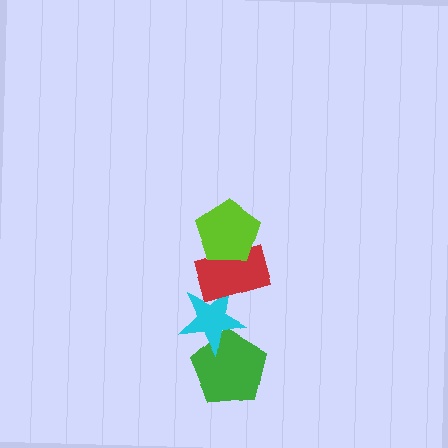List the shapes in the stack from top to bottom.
From top to bottom: the lime pentagon, the red rectangle, the cyan star, the green pentagon.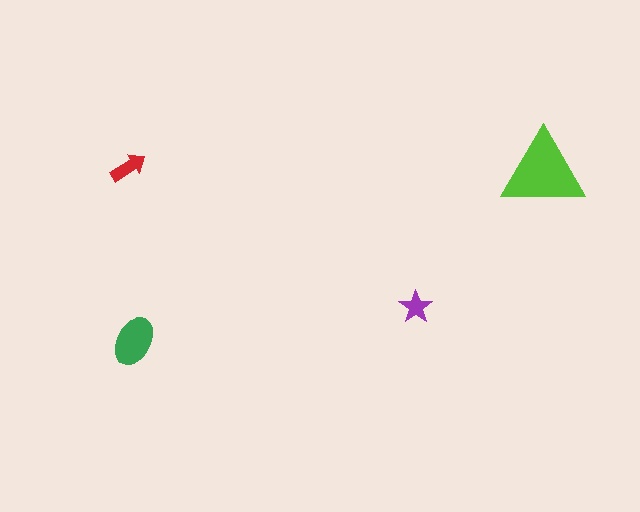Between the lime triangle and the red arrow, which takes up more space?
The lime triangle.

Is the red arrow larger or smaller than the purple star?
Larger.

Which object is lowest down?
The green ellipse is bottommost.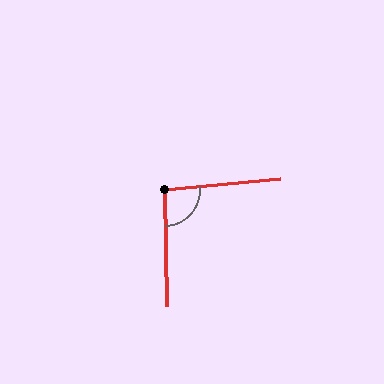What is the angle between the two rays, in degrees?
Approximately 95 degrees.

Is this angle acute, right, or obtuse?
It is approximately a right angle.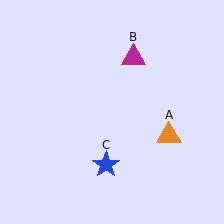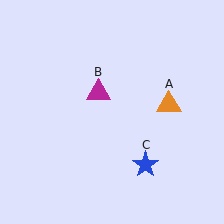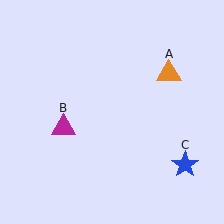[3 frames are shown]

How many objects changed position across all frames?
3 objects changed position: orange triangle (object A), magenta triangle (object B), blue star (object C).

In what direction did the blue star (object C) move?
The blue star (object C) moved right.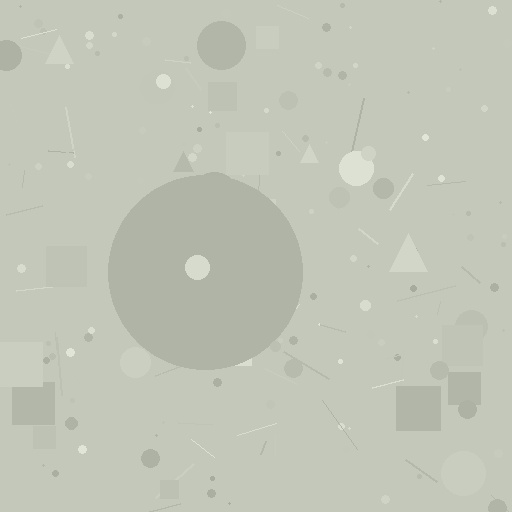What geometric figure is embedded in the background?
A circle is embedded in the background.